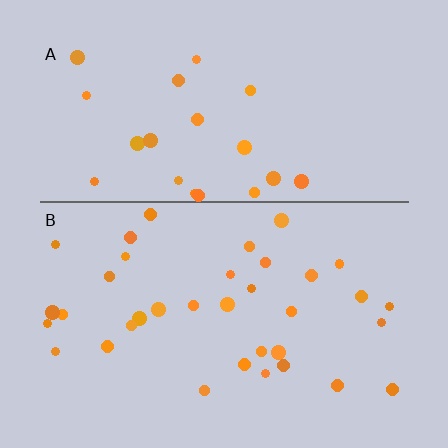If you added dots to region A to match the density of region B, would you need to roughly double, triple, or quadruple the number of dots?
Approximately double.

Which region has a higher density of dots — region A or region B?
B (the bottom).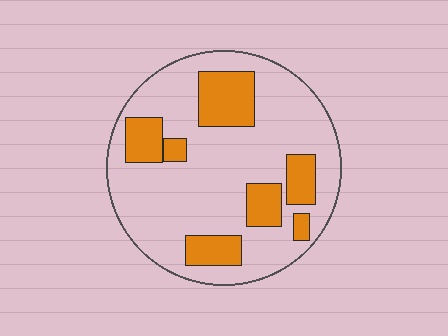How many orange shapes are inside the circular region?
7.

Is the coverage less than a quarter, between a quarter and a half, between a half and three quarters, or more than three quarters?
Less than a quarter.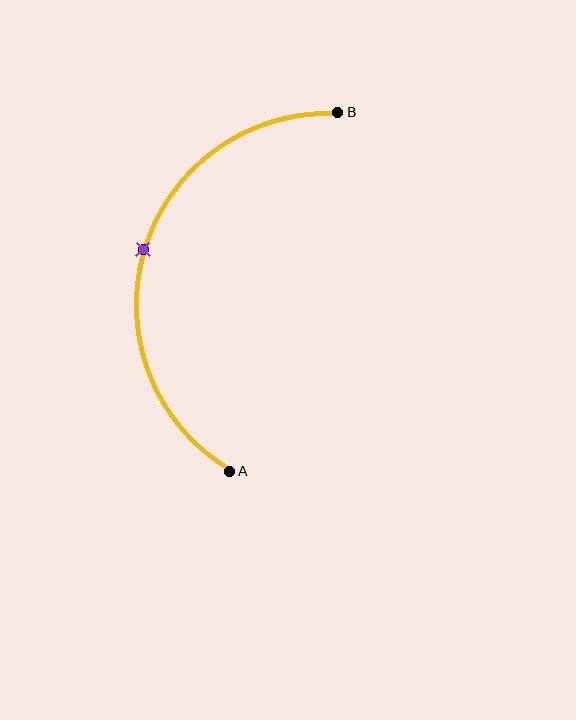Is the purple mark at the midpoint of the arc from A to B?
Yes. The purple mark lies on the arc at equal arc-length from both A and B — it is the arc midpoint.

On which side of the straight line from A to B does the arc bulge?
The arc bulges to the left of the straight line connecting A and B.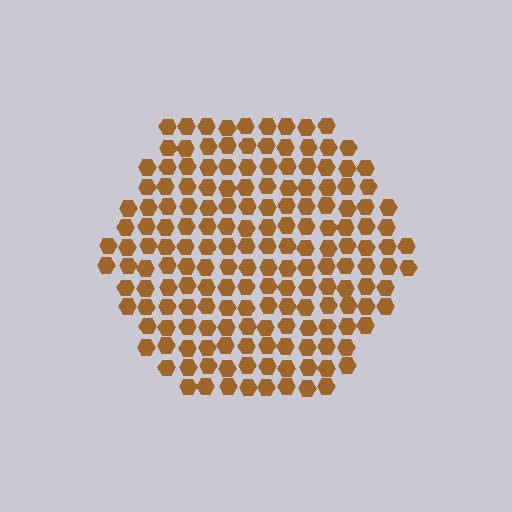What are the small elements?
The small elements are hexagons.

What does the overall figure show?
The overall figure shows a hexagon.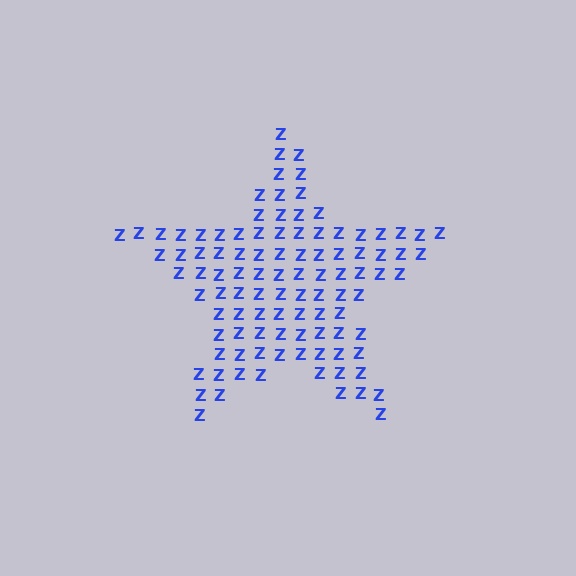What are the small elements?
The small elements are letter Z's.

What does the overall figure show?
The overall figure shows a star.